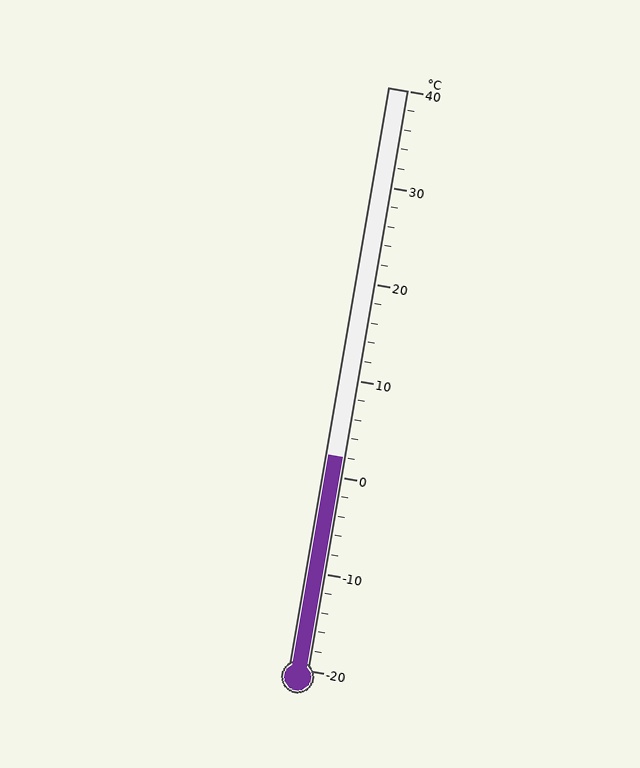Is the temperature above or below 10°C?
The temperature is below 10°C.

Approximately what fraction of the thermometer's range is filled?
The thermometer is filled to approximately 35% of its range.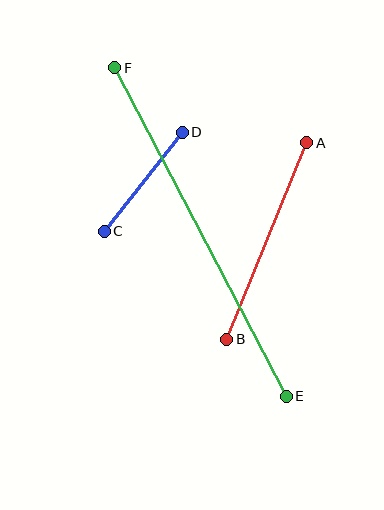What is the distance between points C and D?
The distance is approximately 126 pixels.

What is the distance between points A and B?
The distance is approximately 212 pixels.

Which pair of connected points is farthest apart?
Points E and F are farthest apart.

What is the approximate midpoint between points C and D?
The midpoint is at approximately (143, 182) pixels.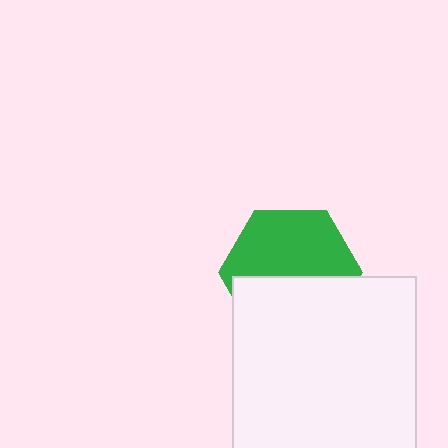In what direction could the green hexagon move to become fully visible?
The green hexagon could move up. That would shift it out from behind the white rectangle entirely.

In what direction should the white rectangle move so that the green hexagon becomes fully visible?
The white rectangle should move down. That is the shortest direction to clear the overlap and leave the green hexagon fully visible.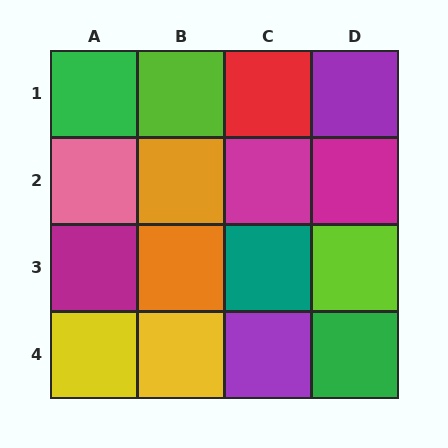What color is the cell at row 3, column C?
Teal.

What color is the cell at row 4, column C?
Purple.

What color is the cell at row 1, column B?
Lime.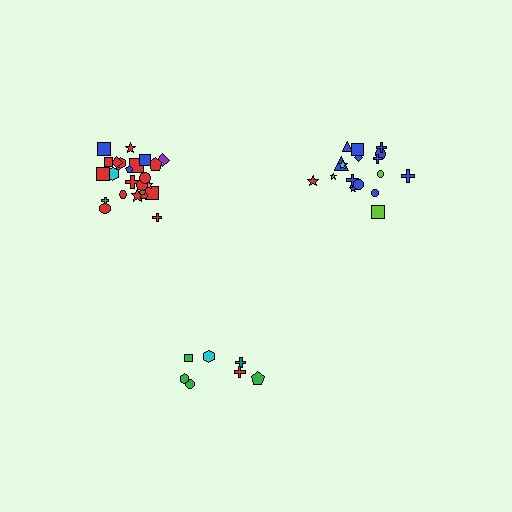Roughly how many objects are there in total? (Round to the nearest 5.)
Roughly 50 objects in total.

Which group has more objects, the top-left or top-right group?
The top-left group.